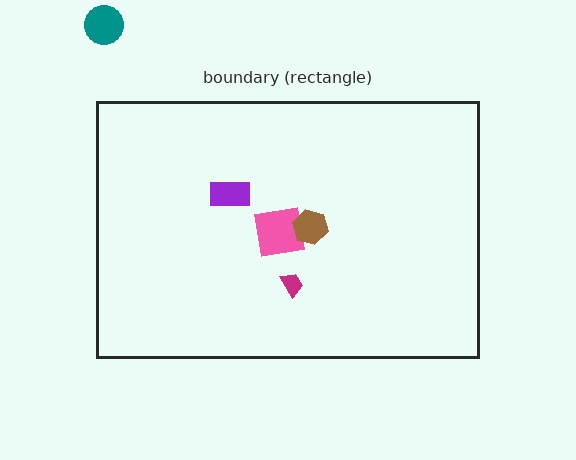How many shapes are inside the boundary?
4 inside, 1 outside.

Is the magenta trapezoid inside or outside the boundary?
Inside.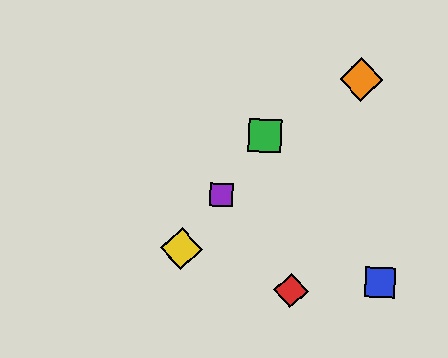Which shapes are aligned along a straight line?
The green square, the yellow diamond, the purple square are aligned along a straight line.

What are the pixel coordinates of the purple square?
The purple square is at (222, 195).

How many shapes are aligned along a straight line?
3 shapes (the green square, the yellow diamond, the purple square) are aligned along a straight line.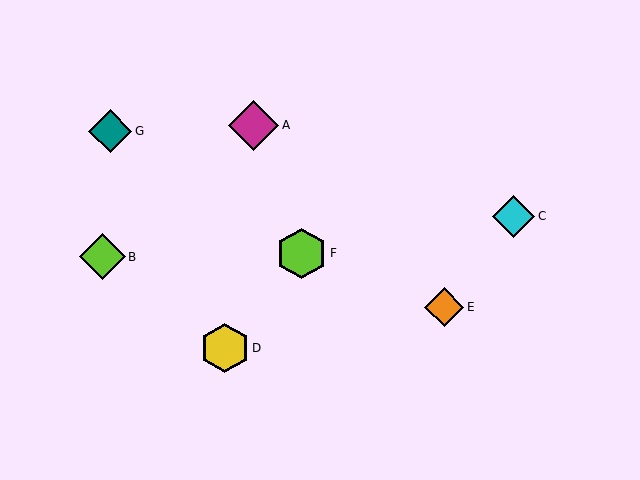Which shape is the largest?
The magenta diamond (labeled A) is the largest.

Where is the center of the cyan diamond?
The center of the cyan diamond is at (514, 216).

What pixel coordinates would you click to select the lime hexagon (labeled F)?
Click at (301, 253) to select the lime hexagon F.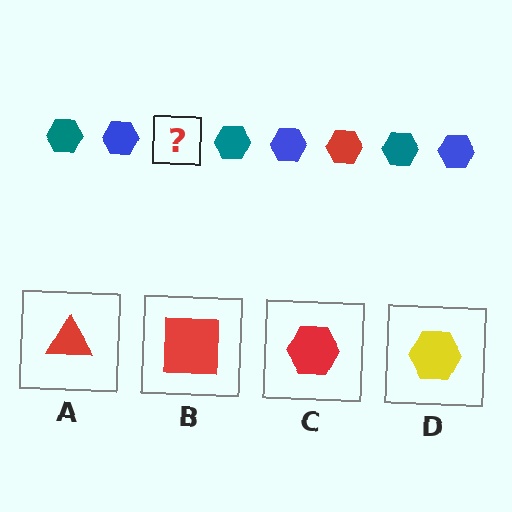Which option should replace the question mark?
Option C.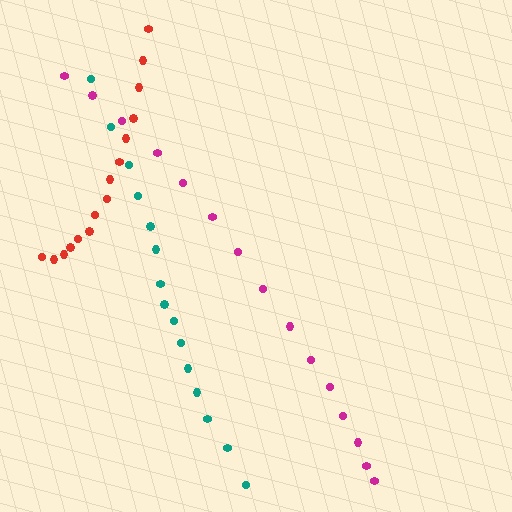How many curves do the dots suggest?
There are 3 distinct paths.